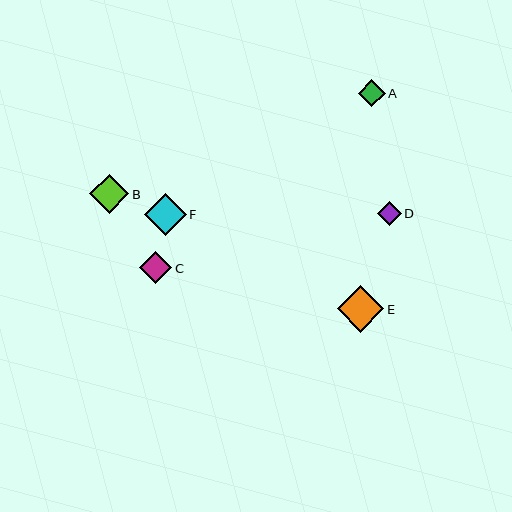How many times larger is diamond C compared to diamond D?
Diamond C is approximately 1.4 times the size of diamond D.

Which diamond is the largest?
Diamond E is the largest with a size of approximately 46 pixels.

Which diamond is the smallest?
Diamond D is the smallest with a size of approximately 24 pixels.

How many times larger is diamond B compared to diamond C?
Diamond B is approximately 1.2 times the size of diamond C.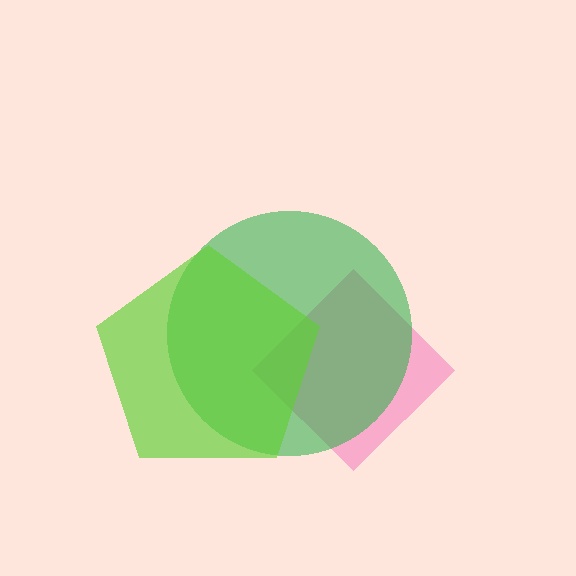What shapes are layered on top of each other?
The layered shapes are: a pink diamond, a green circle, a lime pentagon.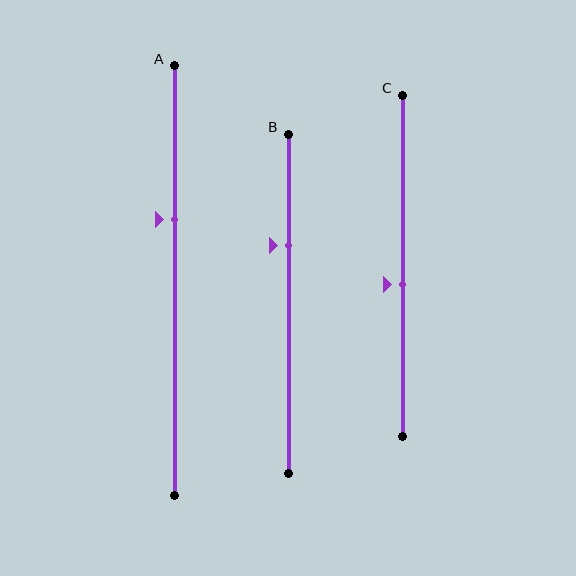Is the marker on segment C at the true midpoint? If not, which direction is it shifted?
No, the marker on segment C is shifted downward by about 5% of the segment length.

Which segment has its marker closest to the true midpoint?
Segment C has its marker closest to the true midpoint.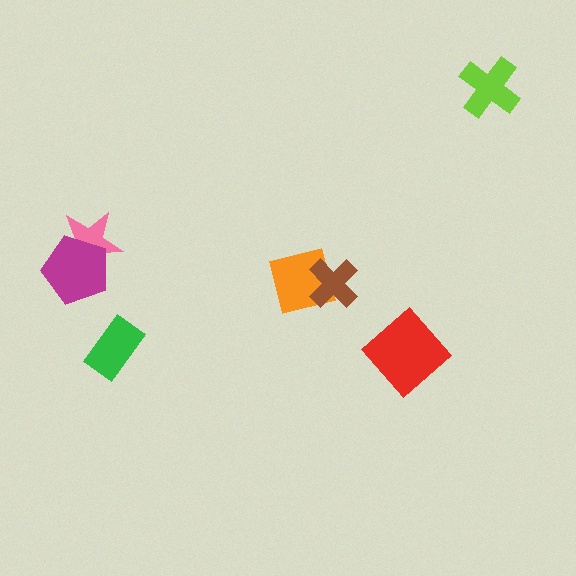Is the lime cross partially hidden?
No, no other shape covers it.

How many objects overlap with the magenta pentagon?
1 object overlaps with the magenta pentagon.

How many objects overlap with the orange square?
1 object overlaps with the orange square.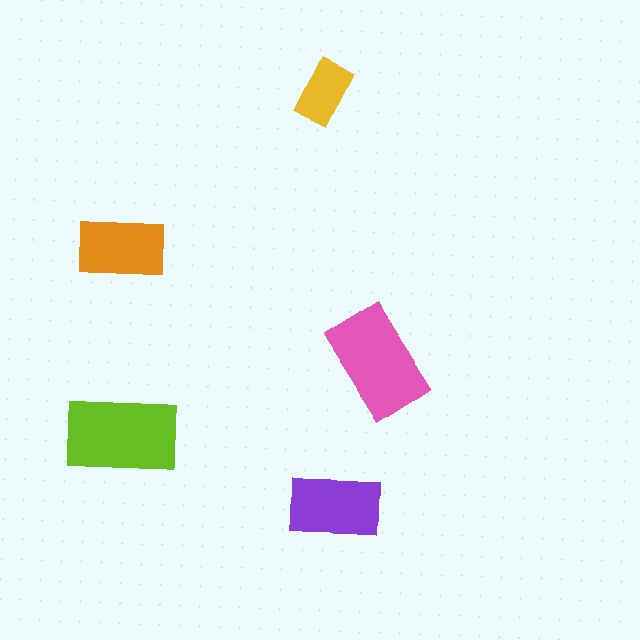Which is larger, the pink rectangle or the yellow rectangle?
The pink one.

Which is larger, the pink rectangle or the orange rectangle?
The pink one.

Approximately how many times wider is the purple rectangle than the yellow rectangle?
About 1.5 times wider.